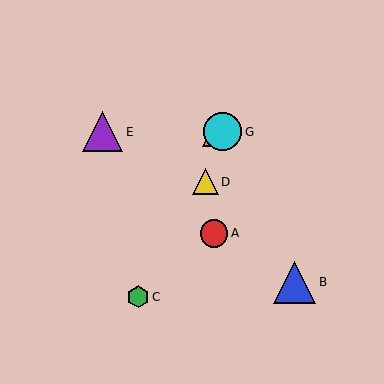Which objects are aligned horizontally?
Objects E, F, G are aligned horizontally.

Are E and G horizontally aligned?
Yes, both are at y≈132.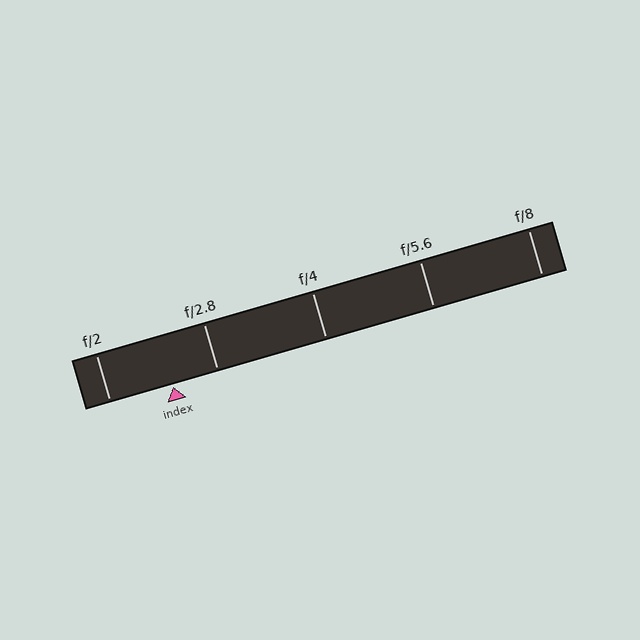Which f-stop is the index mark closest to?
The index mark is closest to f/2.8.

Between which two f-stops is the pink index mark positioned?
The index mark is between f/2 and f/2.8.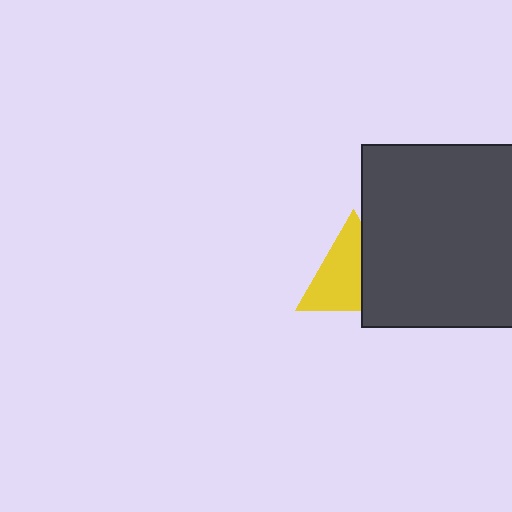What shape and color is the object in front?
The object in front is a dark gray rectangle.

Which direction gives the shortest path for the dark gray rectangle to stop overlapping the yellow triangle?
Moving right gives the shortest separation.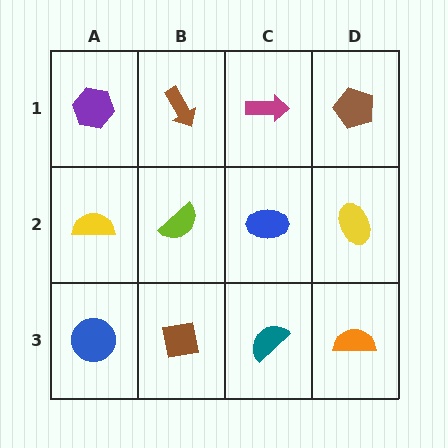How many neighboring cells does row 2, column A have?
3.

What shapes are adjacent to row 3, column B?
A lime semicircle (row 2, column B), a blue circle (row 3, column A), a teal semicircle (row 3, column C).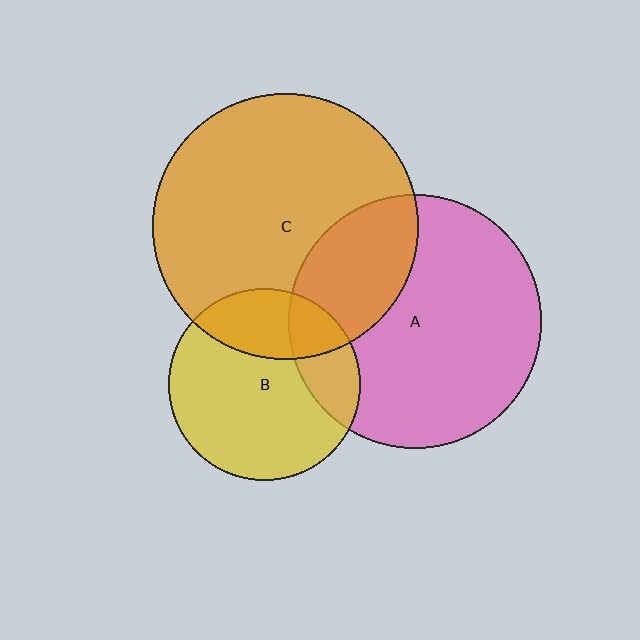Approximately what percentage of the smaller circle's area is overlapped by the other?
Approximately 30%.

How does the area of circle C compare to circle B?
Approximately 1.9 times.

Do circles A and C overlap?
Yes.